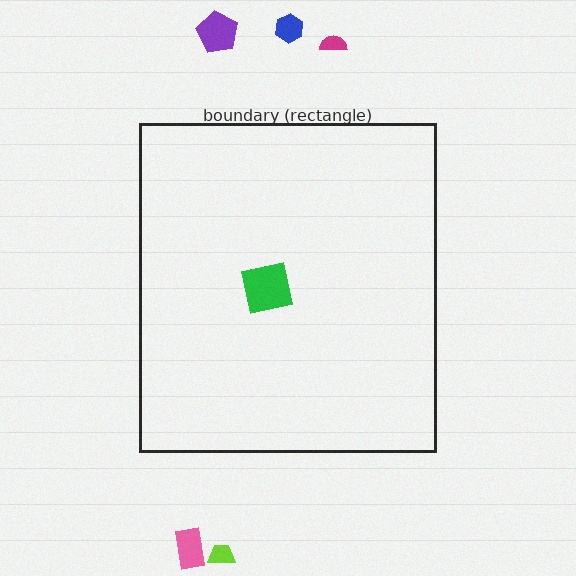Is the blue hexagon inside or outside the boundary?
Outside.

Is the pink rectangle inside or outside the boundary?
Outside.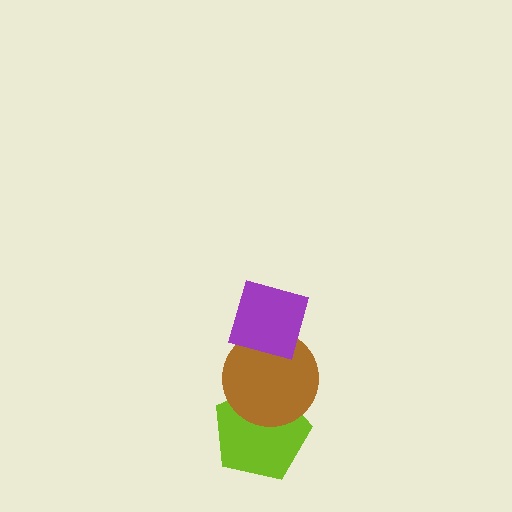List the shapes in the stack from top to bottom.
From top to bottom: the purple diamond, the brown circle, the lime pentagon.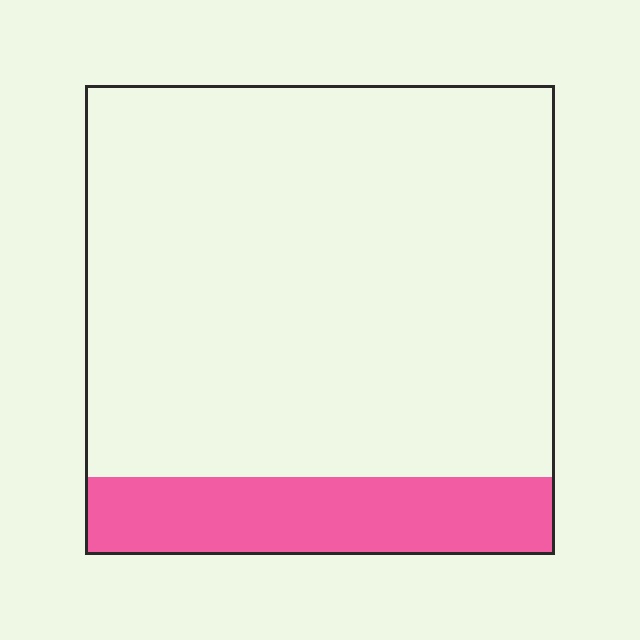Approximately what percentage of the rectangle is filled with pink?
Approximately 15%.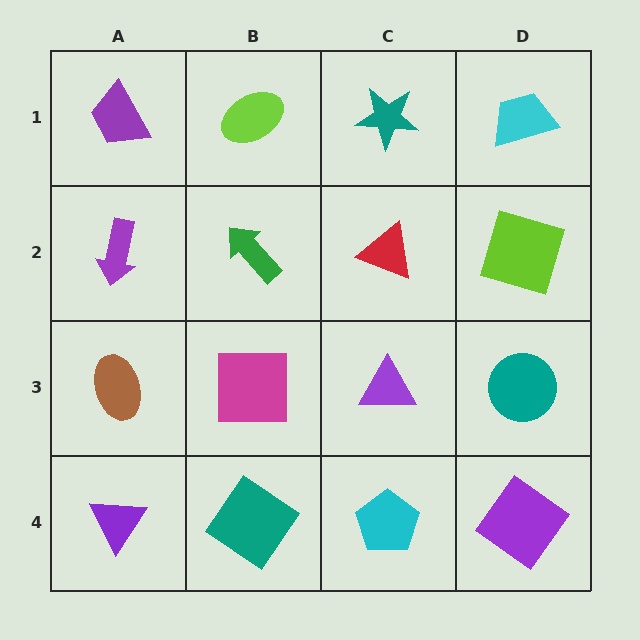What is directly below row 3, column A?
A purple triangle.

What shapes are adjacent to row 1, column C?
A red triangle (row 2, column C), a lime ellipse (row 1, column B), a cyan trapezoid (row 1, column D).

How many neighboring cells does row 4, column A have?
2.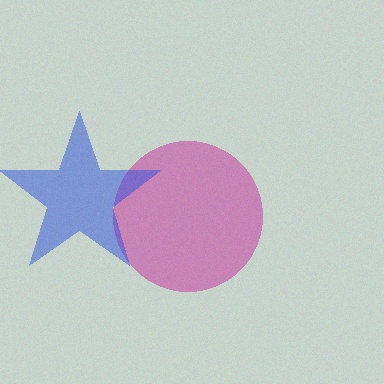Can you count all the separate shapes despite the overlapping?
Yes, there are 2 separate shapes.